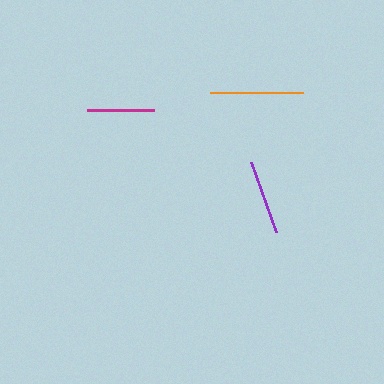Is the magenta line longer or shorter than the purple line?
The purple line is longer than the magenta line.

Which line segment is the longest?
The orange line is the longest at approximately 93 pixels.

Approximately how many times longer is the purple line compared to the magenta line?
The purple line is approximately 1.1 times the length of the magenta line.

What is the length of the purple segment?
The purple segment is approximately 74 pixels long.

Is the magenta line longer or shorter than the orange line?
The orange line is longer than the magenta line.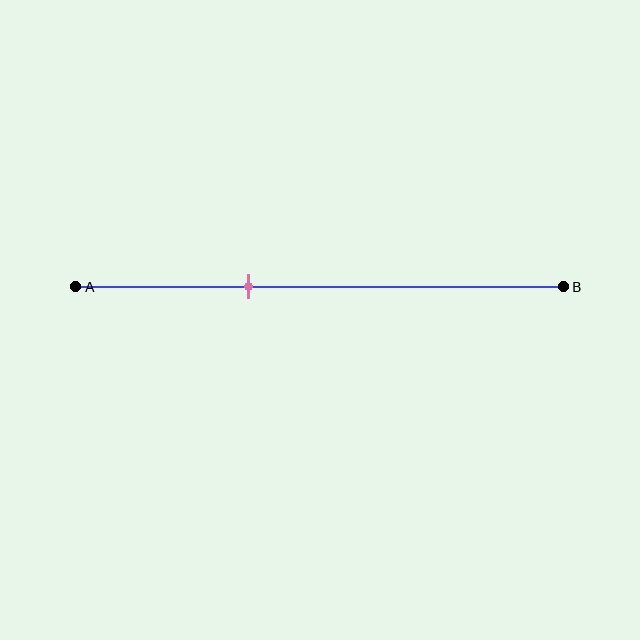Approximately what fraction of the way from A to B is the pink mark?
The pink mark is approximately 35% of the way from A to B.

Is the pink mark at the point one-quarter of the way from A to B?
No, the mark is at about 35% from A, not at the 25% one-quarter point.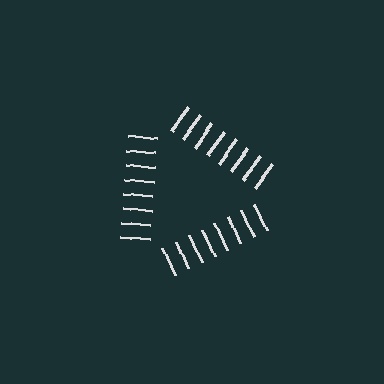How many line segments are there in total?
24 — 8 along each of the 3 edges.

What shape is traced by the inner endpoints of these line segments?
An illusory triangle — the line segments terminate on its edges but no continuous stroke is drawn.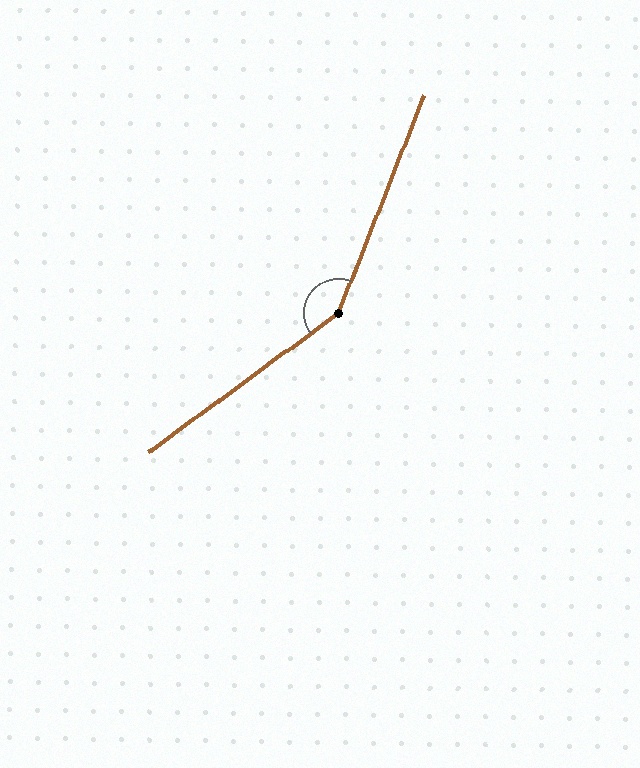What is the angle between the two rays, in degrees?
Approximately 148 degrees.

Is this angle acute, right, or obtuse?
It is obtuse.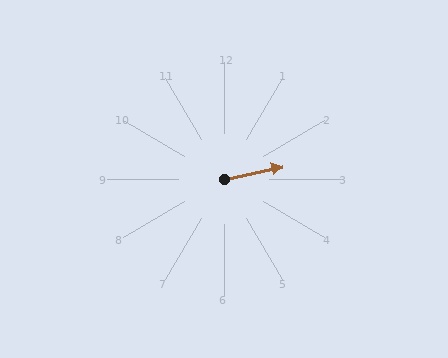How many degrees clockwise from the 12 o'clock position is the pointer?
Approximately 78 degrees.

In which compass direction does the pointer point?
East.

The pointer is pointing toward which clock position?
Roughly 3 o'clock.